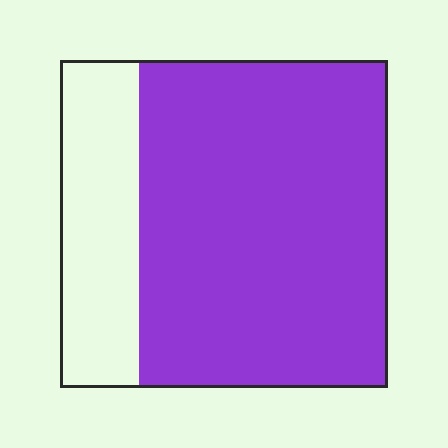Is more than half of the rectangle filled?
Yes.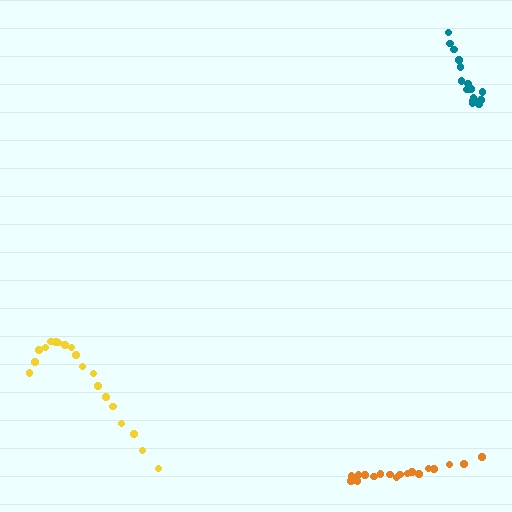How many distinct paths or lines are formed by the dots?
There are 3 distinct paths.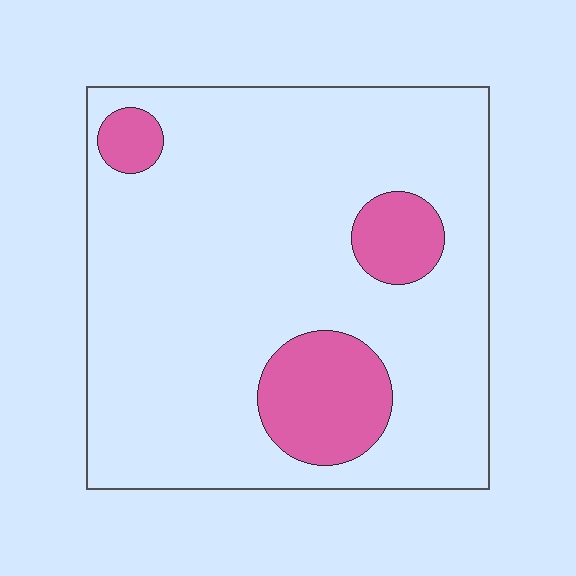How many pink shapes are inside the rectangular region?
3.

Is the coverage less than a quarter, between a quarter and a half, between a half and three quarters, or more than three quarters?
Less than a quarter.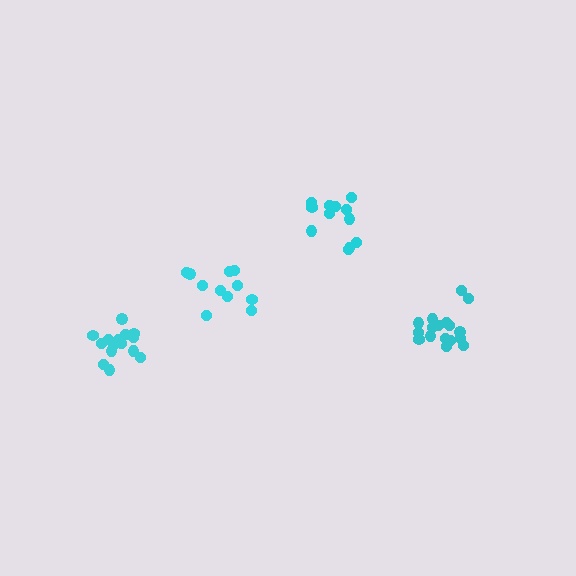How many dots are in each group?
Group 1: 12 dots, Group 2: 11 dots, Group 3: 17 dots, Group 4: 15 dots (55 total).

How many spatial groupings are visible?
There are 4 spatial groupings.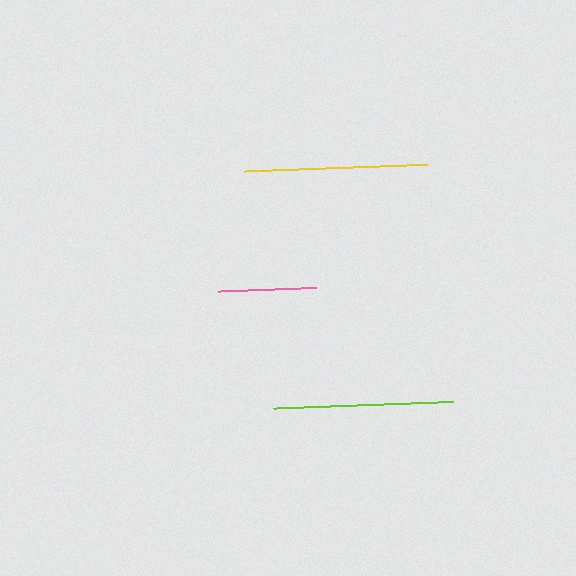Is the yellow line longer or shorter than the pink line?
The yellow line is longer than the pink line.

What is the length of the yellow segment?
The yellow segment is approximately 183 pixels long.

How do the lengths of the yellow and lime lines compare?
The yellow and lime lines are approximately the same length.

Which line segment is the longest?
The yellow line is the longest at approximately 183 pixels.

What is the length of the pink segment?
The pink segment is approximately 98 pixels long.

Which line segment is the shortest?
The pink line is the shortest at approximately 98 pixels.